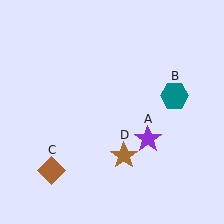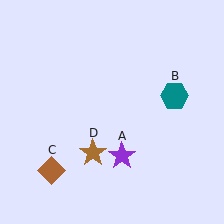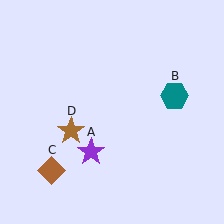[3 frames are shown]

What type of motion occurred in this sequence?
The purple star (object A), brown star (object D) rotated clockwise around the center of the scene.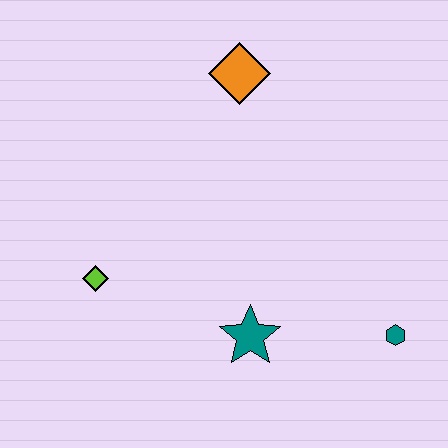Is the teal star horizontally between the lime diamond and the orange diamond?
No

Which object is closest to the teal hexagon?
The teal star is closest to the teal hexagon.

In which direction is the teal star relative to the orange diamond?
The teal star is below the orange diamond.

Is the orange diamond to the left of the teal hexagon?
Yes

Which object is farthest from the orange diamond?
The teal hexagon is farthest from the orange diamond.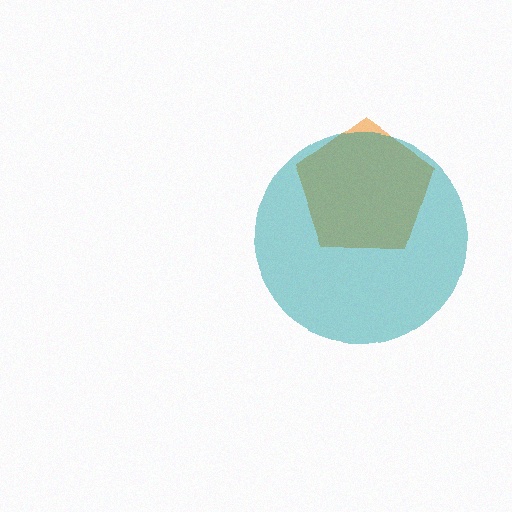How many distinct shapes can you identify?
There are 2 distinct shapes: an orange pentagon, a teal circle.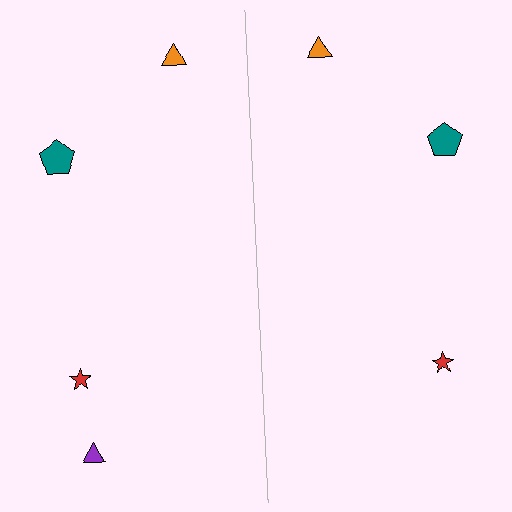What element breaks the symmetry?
A purple triangle is missing from the right side.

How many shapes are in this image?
There are 7 shapes in this image.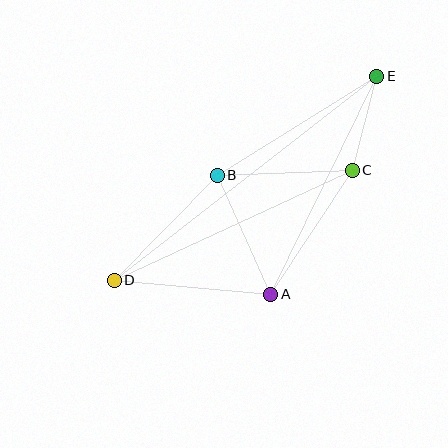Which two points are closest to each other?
Points C and E are closest to each other.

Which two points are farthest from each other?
Points D and E are farthest from each other.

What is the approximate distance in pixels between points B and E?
The distance between B and E is approximately 188 pixels.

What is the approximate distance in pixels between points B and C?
The distance between B and C is approximately 135 pixels.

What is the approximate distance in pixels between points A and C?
The distance between A and C is approximately 148 pixels.